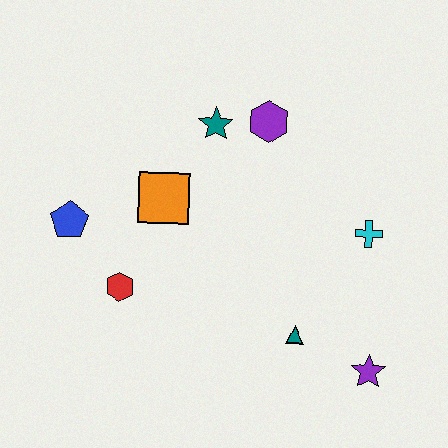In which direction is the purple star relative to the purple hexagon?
The purple star is below the purple hexagon.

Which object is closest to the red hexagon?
The blue pentagon is closest to the red hexagon.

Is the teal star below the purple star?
No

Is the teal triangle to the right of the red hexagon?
Yes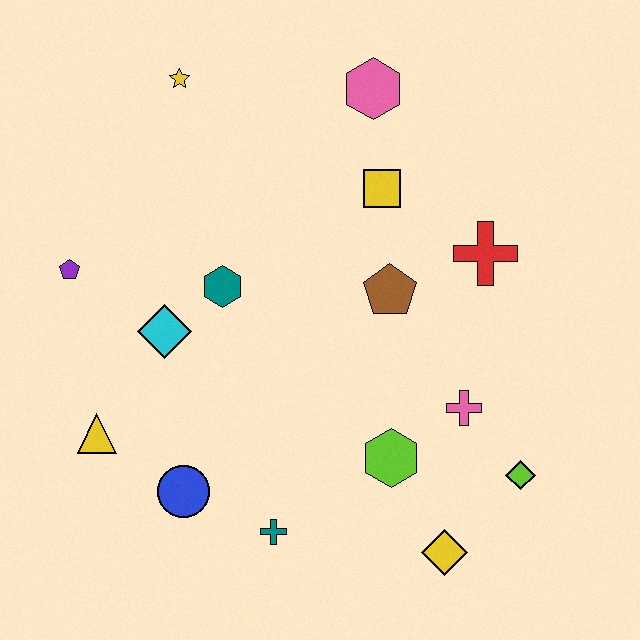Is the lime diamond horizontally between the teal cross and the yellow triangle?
No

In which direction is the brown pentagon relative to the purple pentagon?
The brown pentagon is to the right of the purple pentagon.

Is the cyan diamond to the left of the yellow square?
Yes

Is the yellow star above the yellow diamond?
Yes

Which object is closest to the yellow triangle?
The blue circle is closest to the yellow triangle.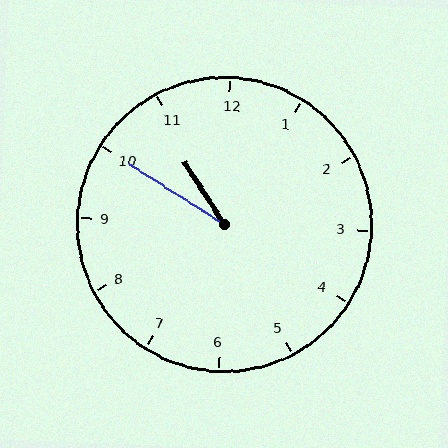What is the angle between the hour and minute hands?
Approximately 25 degrees.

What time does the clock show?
10:50.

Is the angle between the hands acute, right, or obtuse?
It is acute.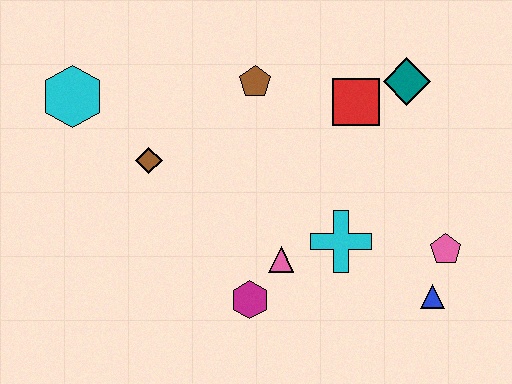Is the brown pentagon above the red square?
Yes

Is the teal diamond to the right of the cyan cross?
Yes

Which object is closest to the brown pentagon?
The red square is closest to the brown pentagon.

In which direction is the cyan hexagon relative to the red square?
The cyan hexagon is to the left of the red square.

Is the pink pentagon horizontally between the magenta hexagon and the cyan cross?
No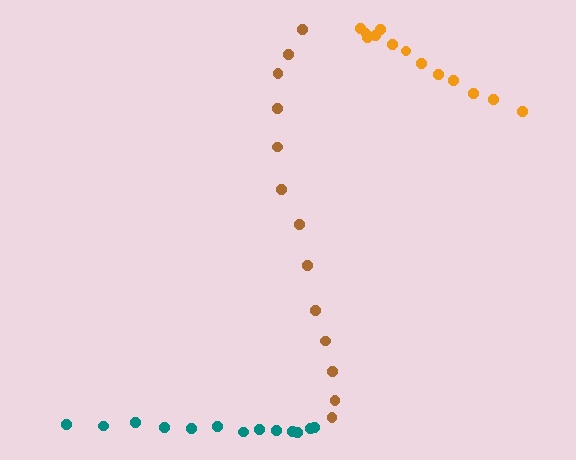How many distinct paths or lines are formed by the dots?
There are 3 distinct paths.